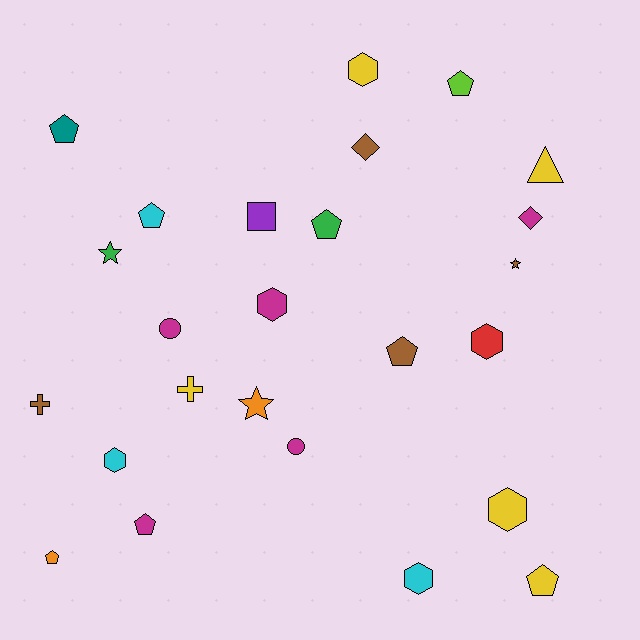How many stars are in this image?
There are 3 stars.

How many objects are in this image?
There are 25 objects.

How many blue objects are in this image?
There are no blue objects.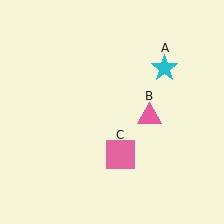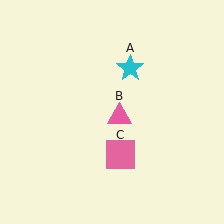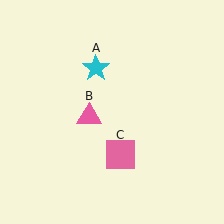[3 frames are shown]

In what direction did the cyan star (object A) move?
The cyan star (object A) moved left.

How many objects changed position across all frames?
2 objects changed position: cyan star (object A), pink triangle (object B).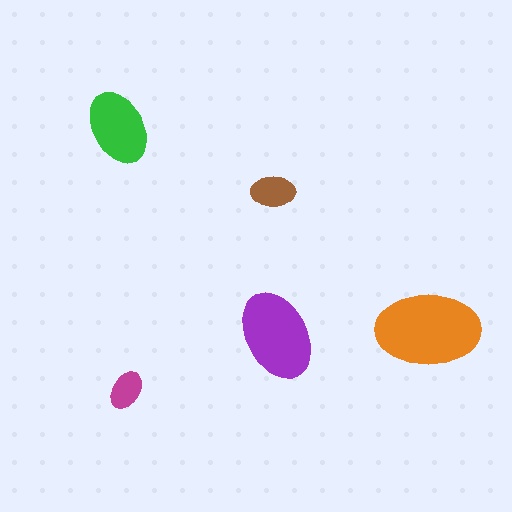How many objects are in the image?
There are 5 objects in the image.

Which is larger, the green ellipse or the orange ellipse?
The orange one.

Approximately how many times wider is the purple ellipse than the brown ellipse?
About 2 times wider.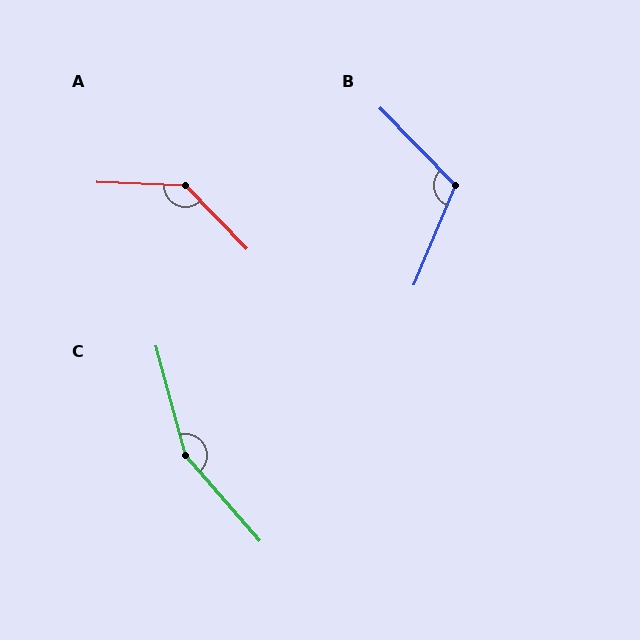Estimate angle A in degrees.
Approximately 136 degrees.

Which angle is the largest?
C, at approximately 154 degrees.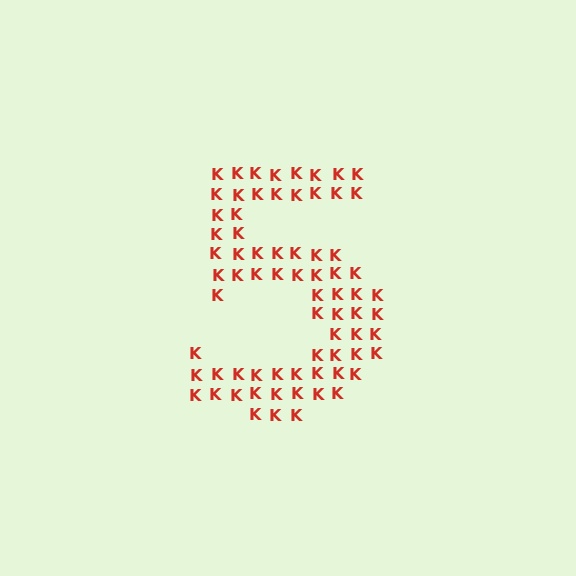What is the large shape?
The large shape is the digit 5.